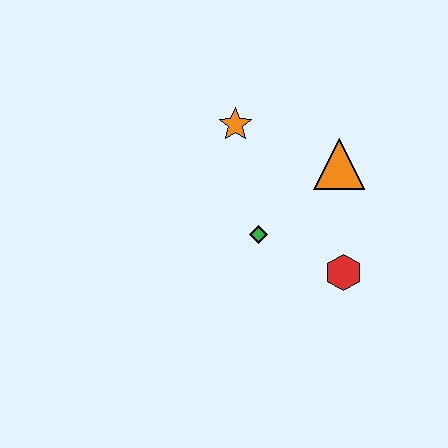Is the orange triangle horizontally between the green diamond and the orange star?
No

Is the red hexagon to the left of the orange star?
No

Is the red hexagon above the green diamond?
No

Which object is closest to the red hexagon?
The green diamond is closest to the red hexagon.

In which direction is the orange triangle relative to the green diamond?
The orange triangle is to the right of the green diamond.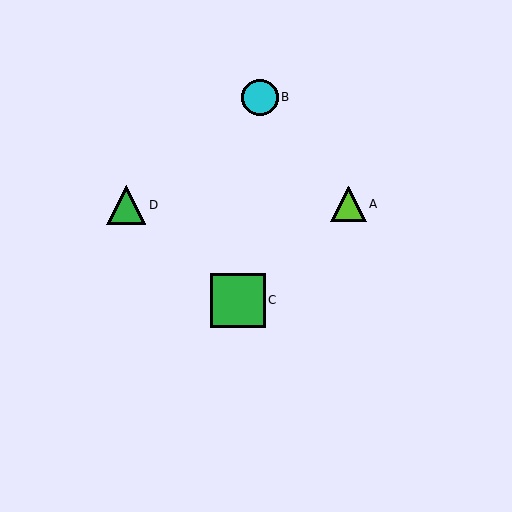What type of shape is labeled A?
Shape A is a lime triangle.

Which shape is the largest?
The green square (labeled C) is the largest.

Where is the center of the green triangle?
The center of the green triangle is at (126, 205).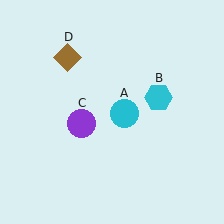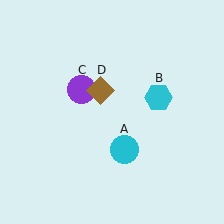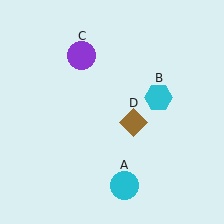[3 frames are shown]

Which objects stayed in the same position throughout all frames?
Cyan hexagon (object B) remained stationary.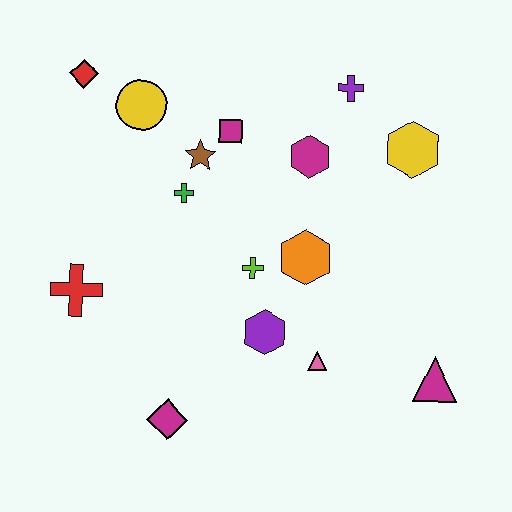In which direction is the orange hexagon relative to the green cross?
The orange hexagon is to the right of the green cross.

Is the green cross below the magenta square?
Yes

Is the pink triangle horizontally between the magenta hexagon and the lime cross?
No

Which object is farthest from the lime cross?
The red diamond is farthest from the lime cross.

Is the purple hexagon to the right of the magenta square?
Yes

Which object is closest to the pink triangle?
The purple hexagon is closest to the pink triangle.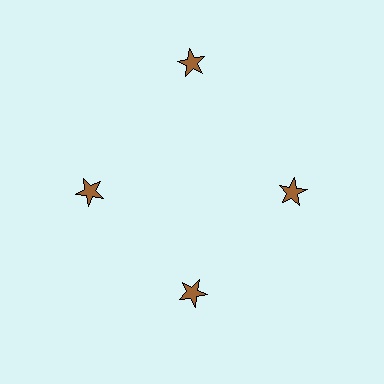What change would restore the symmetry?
The symmetry would be restored by moving it inward, back onto the ring so that all 4 stars sit at equal angles and equal distance from the center.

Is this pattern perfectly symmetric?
No. The 4 brown stars are arranged in a ring, but one element near the 12 o'clock position is pushed outward from the center, breaking the 4-fold rotational symmetry.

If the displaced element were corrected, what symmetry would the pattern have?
It would have 4-fold rotational symmetry — the pattern would map onto itself every 90 degrees.